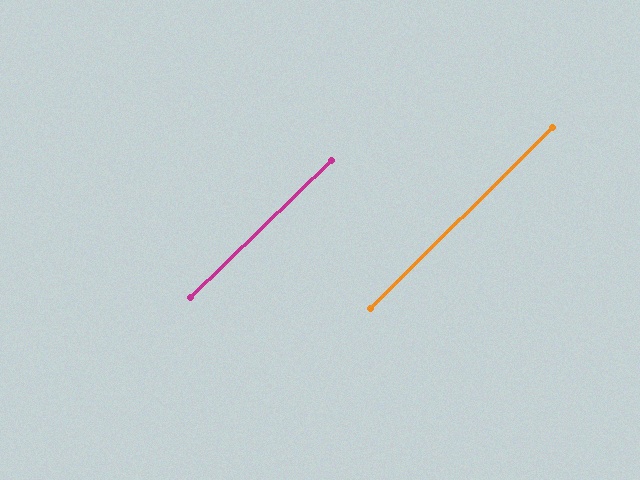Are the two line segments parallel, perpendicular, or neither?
Parallel — their directions differ by only 0.6°.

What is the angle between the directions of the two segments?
Approximately 1 degree.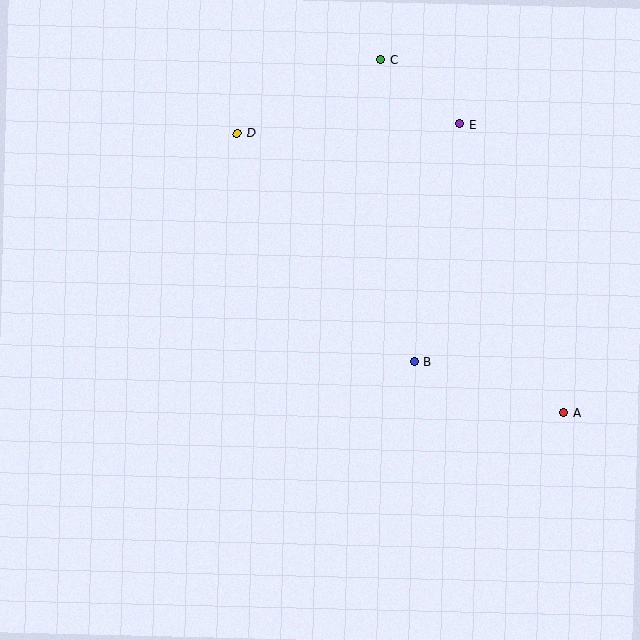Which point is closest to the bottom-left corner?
Point B is closest to the bottom-left corner.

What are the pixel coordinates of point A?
Point A is at (564, 413).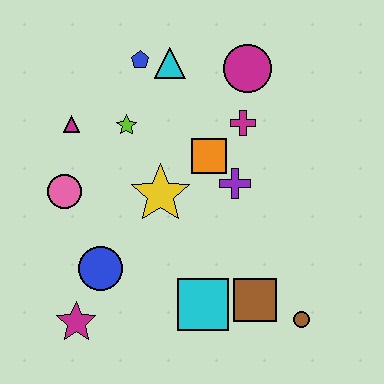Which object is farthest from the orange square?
The magenta star is farthest from the orange square.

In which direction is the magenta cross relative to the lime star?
The magenta cross is to the right of the lime star.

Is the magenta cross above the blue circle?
Yes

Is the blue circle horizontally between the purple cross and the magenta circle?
No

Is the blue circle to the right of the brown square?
No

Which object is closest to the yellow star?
The orange square is closest to the yellow star.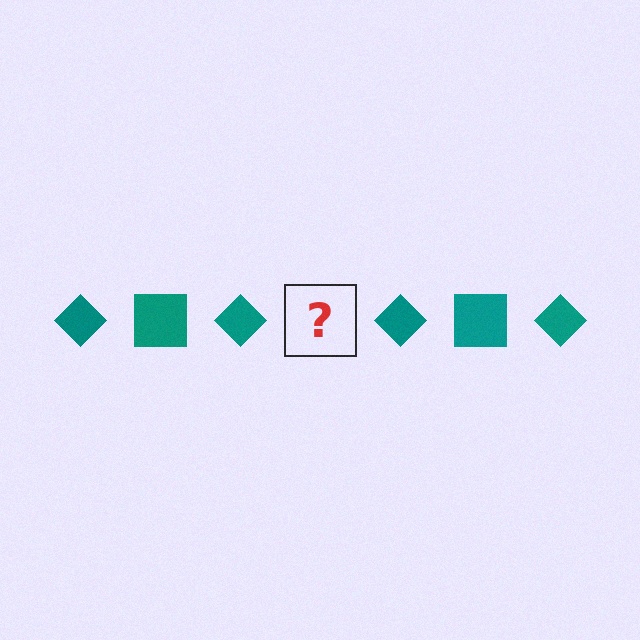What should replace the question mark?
The question mark should be replaced with a teal square.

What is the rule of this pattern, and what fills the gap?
The rule is that the pattern cycles through diamond, square shapes in teal. The gap should be filled with a teal square.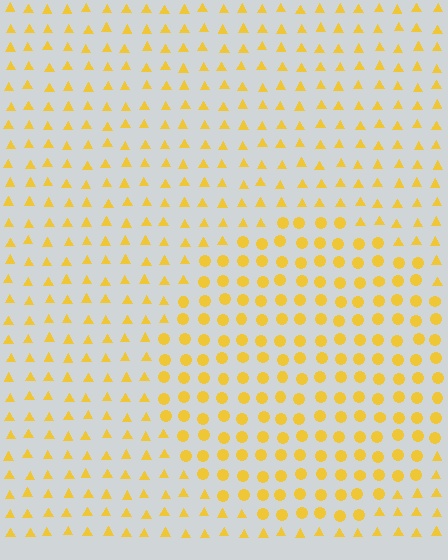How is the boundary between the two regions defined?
The boundary is defined by a change in element shape: circles inside vs. triangles outside. All elements share the same color and spacing.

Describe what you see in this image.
The image is filled with small yellow elements arranged in a uniform grid. A circle-shaped region contains circles, while the surrounding area contains triangles. The boundary is defined purely by the change in element shape.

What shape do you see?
I see a circle.